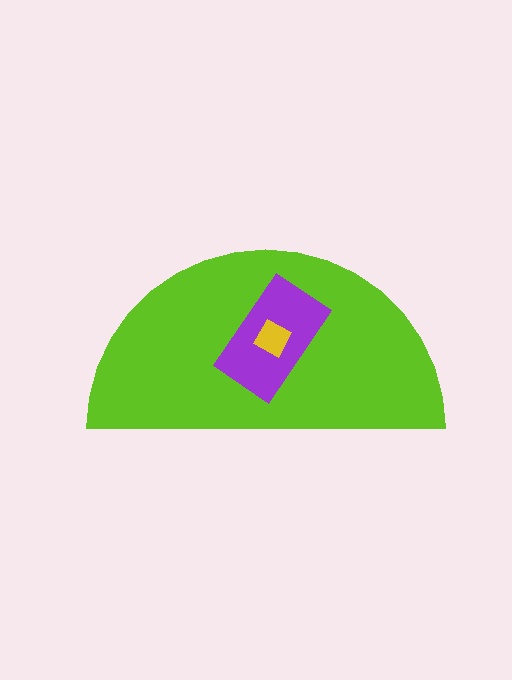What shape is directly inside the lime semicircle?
The purple rectangle.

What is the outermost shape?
The lime semicircle.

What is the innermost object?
The yellow square.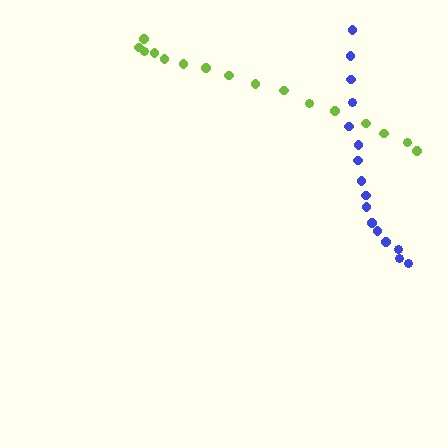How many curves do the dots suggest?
There are 2 distinct paths.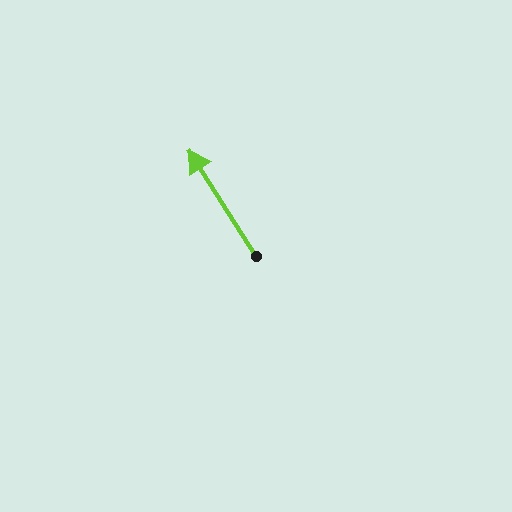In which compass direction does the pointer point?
Northwest.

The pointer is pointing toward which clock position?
Roughly 11 o'clock.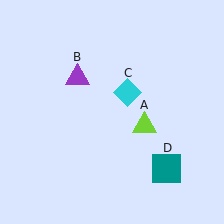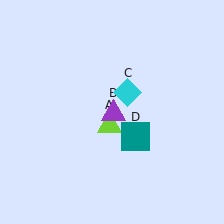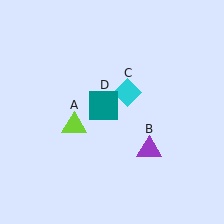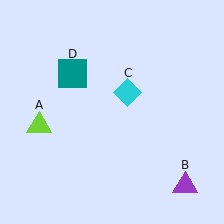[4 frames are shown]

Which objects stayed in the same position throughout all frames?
Cyan diamond (object C) remained stationary.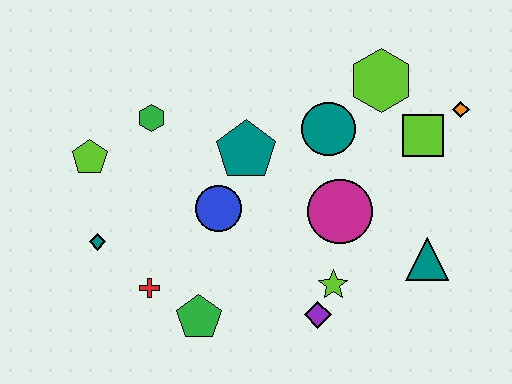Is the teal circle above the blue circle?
Yes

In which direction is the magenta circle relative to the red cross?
The magenta circle is to the right of the red cross.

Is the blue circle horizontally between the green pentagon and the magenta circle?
Yes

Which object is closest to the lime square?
The orange diamond is closest to the lime square.